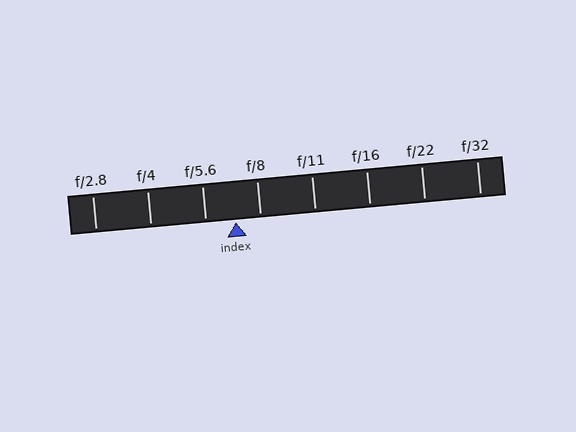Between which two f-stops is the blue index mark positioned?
The index mark is between f/5.6 and f/8.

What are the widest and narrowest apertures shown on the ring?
The widest aperture shown is f/2.8 and the narrowest is f/32.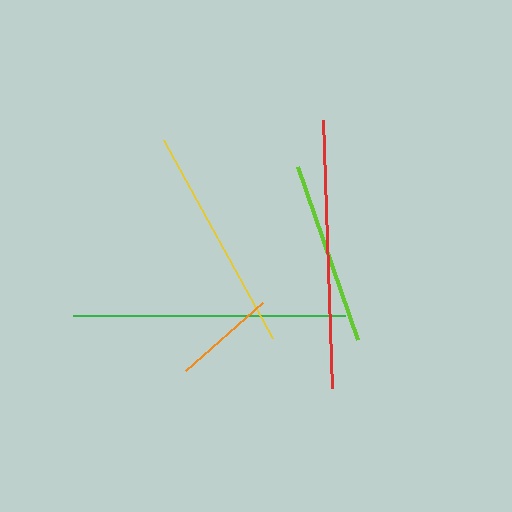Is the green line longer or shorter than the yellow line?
The green line is longer than the yellow line.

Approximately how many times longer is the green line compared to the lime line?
The green line is approximately 1.5 times the length of the lime line.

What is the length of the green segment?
The green segment is approximately 272 pixels long.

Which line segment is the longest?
The green line is the longest at approximately 272 pixels.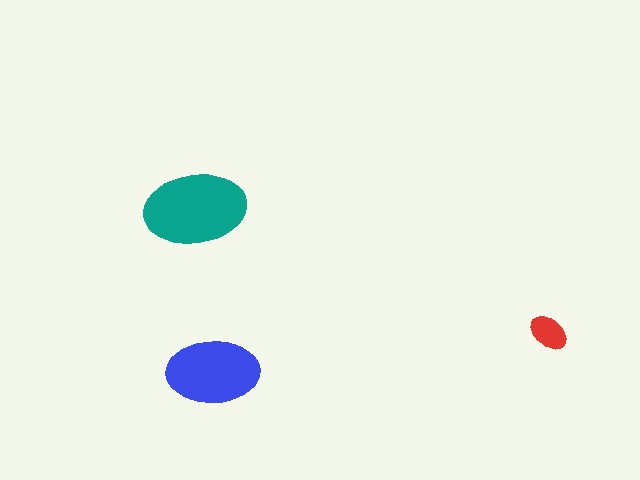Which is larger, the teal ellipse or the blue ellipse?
The teal one.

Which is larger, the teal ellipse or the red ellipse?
The teal one.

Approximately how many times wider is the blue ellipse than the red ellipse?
About 2.5 times wider.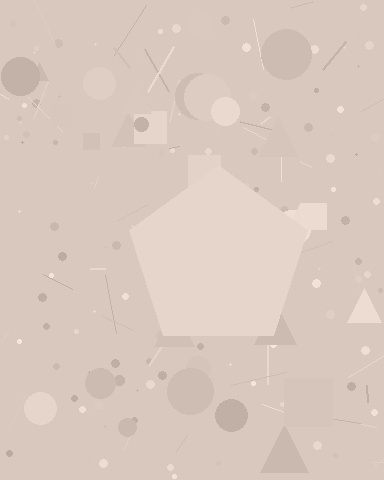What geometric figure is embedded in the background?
A pentagon is embedded in the background.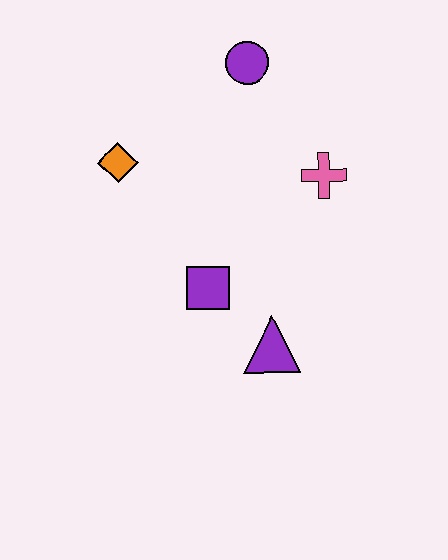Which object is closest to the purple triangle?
The purple square is closest to the purple triangle.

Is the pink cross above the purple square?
Yes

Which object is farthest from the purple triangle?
The purple circle is farthest from the purple triangle.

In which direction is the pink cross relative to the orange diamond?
The pink cross is to the right of the orange diamond.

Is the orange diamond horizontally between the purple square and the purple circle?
No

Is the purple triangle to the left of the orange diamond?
No